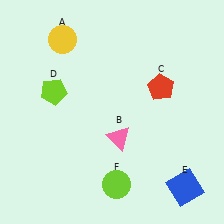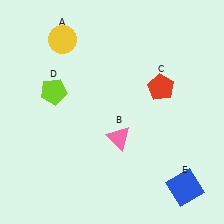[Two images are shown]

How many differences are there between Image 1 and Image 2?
There is 1 difference between the two images.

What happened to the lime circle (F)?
The lime circle (F) was removed in Image 2. It was in the bottom-right area of Image 1.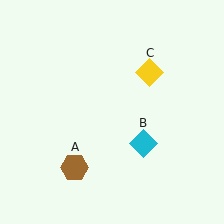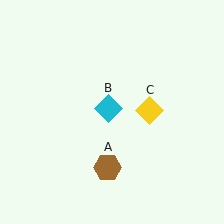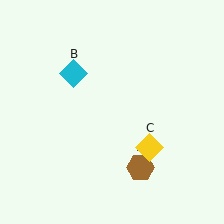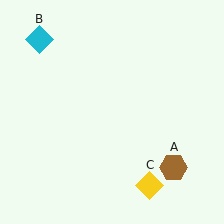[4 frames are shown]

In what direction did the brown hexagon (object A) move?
The brown hexagon (object A) moved right.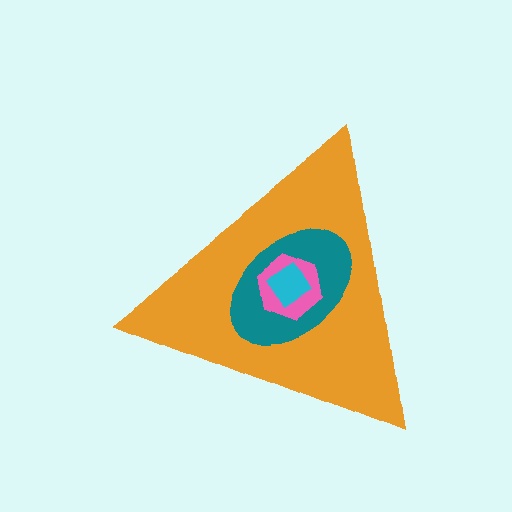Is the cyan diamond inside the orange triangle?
Yes.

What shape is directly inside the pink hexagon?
The cyan diamond.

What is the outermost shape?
The orange triangle.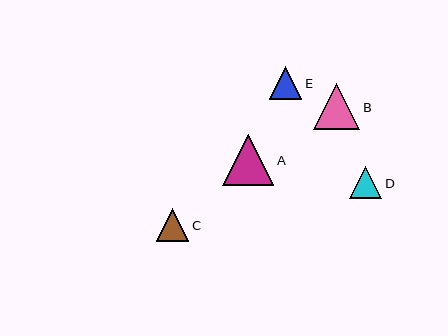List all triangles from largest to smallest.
From largest to smallest: A, B, E, C, D.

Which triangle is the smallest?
Triangle D is the smallest with a size of approximately 32 pixels.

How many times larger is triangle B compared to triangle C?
Triangle B is approximately 1.4 times the size of triangle C.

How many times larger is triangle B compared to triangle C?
Triangle B is approximately 1.4 times the size of triangle C.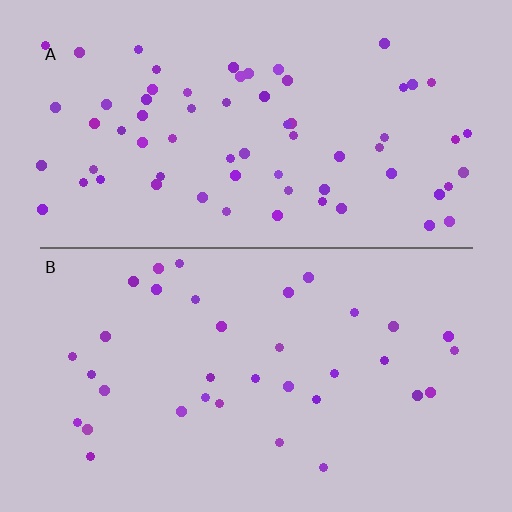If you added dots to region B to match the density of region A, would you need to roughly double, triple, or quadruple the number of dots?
Approximately double.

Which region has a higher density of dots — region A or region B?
A (the top).